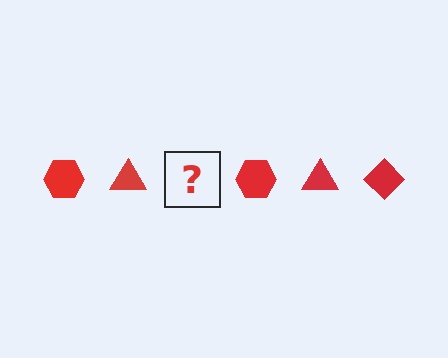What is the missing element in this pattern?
The missing element is a red diamond.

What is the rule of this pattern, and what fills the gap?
The rule is that the pattern cycles through hexagon, triangle, diamond shapes in red. The gap should be filled with a red diamond.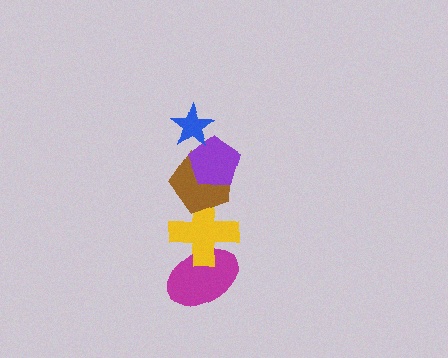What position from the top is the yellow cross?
The yellow cross is 4th from the top.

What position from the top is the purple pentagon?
The purple pentagon is 2nd from the top.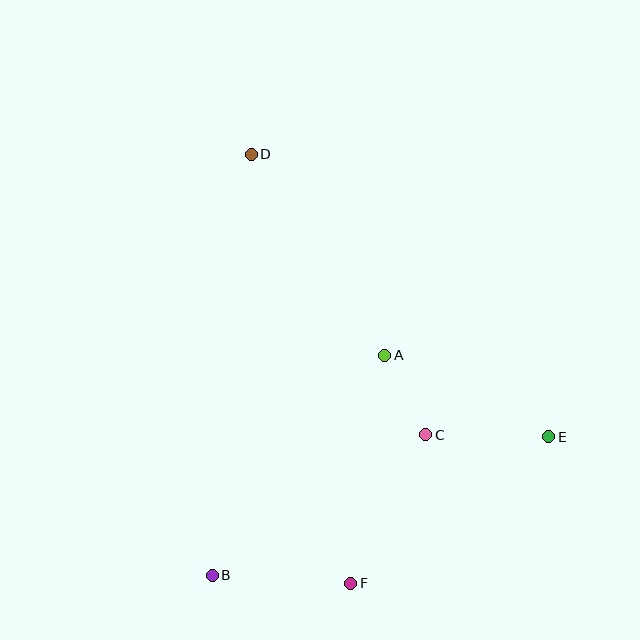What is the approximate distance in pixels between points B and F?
The distance between B and F is approximately 139 pixels.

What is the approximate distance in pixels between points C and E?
The distance between C and E is approximately 123 pixels.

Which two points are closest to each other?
Points A and C are closest to each other.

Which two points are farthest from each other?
Points D and F are farthest from each other.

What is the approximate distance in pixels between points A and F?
The distance between A and F is approximately 230 pixels.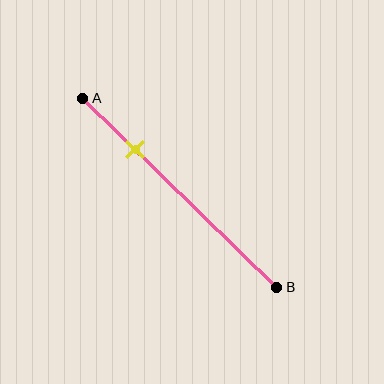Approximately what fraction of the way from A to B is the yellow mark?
The yellow mark is approximately 25% of the way from A to B.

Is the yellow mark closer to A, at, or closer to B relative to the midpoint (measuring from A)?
The yellow mark is closer to point A than the midpoint of segment AB.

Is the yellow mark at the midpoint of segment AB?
No, the mark is at about 25% from A, not at the 50% midpoint.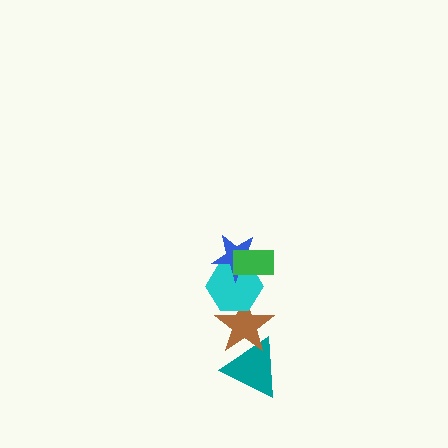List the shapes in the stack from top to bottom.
From top to bottom: the green rectangle, the blue star, the cyan hexagon, the brown star, the teal triangle.